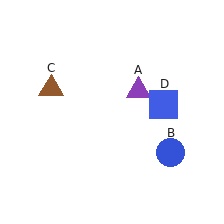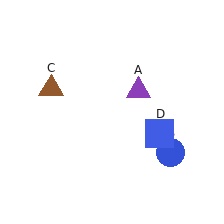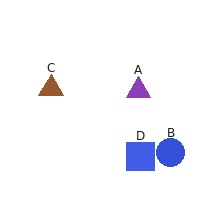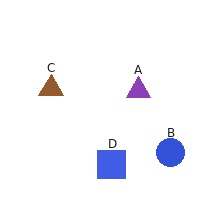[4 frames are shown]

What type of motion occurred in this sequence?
The blue square (object D) rotated clockwise around the center of the scene.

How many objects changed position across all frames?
1 object changed position: blue square (object D).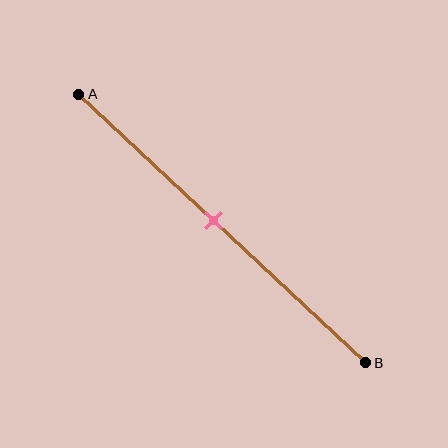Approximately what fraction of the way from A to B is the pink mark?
The pink mark is approximately 45% of the way from A to B.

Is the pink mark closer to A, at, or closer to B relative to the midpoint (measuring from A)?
The pink mark is approximately at the midpoint of segment AB.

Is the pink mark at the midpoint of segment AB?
Yes, the mark is approximately at the midpoint.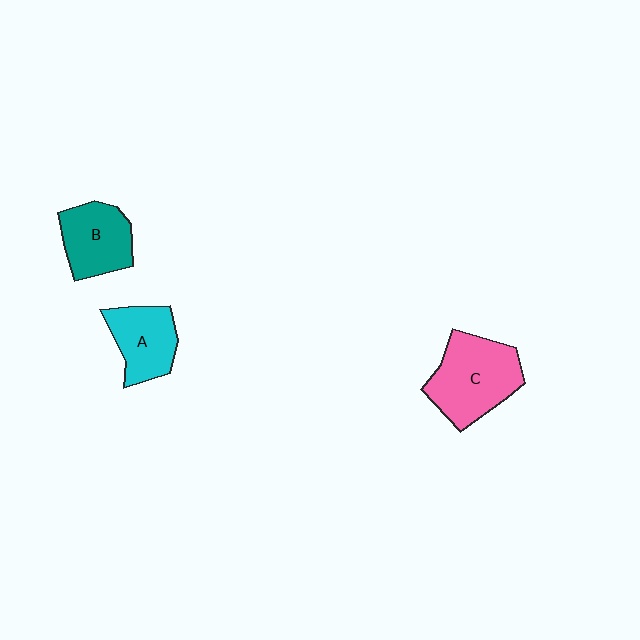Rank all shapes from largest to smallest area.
From largest to smallest: C (pink), B (teal), A (cyan).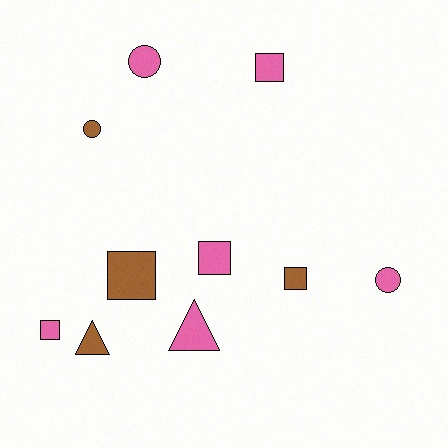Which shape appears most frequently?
Square, with 5 objects.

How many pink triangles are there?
There is 1 pink triangle.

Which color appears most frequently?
Pink, with 6 objects.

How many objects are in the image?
There are 10 objects.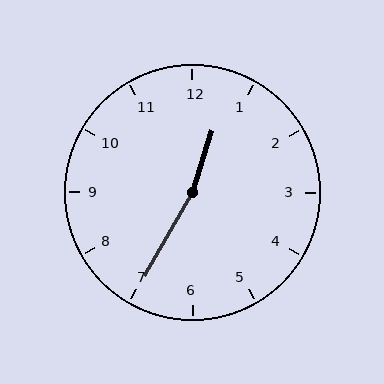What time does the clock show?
12:35.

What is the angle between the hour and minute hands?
Approximately 168 degrees.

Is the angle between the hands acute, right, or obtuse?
It is obtuse.